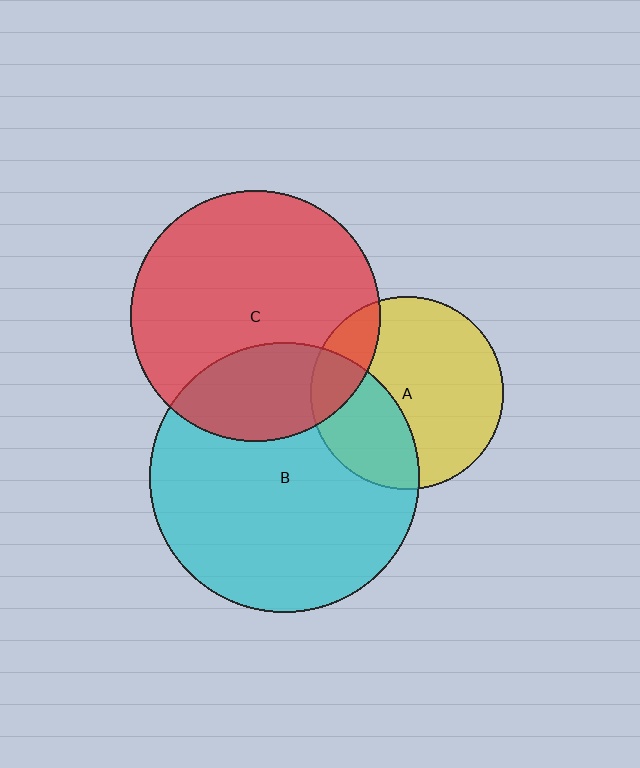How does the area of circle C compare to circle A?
Approximately 1.7 times.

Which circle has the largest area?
Circle B (cyan).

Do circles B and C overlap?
Yes.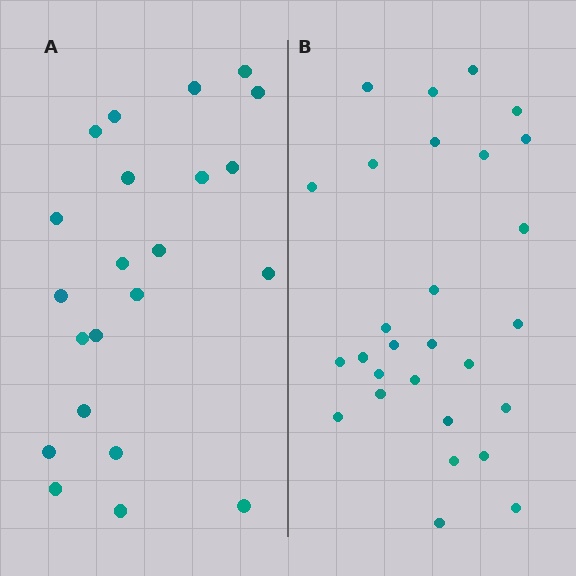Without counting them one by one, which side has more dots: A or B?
Region B (the right region) has more dots.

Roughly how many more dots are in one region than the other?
Region B has about 6 more dots than region A.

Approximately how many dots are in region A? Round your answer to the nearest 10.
About 20 dots. (The exact count is 22, which rounds to 20.)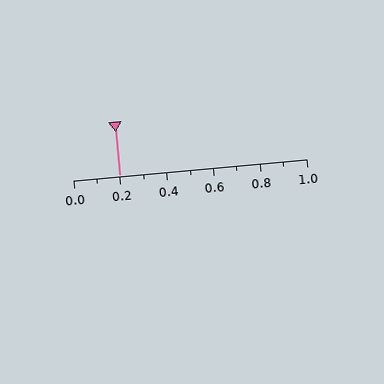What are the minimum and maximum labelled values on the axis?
The axis runs from 0.0 to 1.0.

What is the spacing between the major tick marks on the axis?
The major ticks are spaced 0.2 apart.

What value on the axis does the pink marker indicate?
The marker indicates approximately 0.2.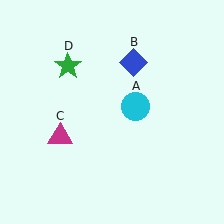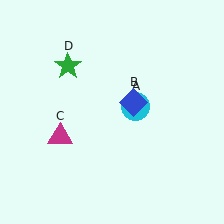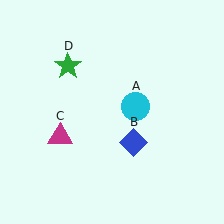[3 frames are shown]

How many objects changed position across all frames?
1 object changed position: blue diamond (object B).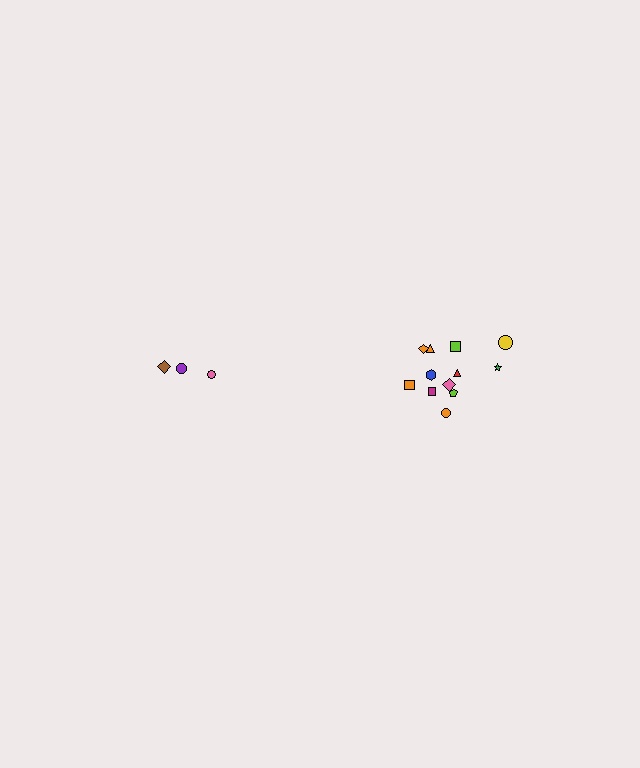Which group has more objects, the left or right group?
The right group.